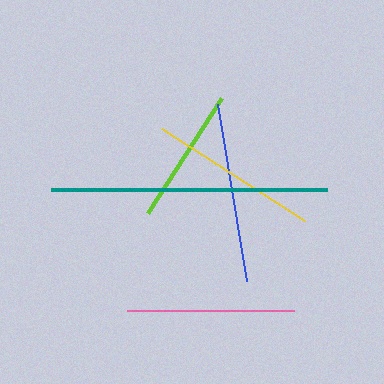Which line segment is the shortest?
The lime line is the shortest at approximately 137 pixels.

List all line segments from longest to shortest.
From longest to shortest: teal, blue, yellow, pink, lime.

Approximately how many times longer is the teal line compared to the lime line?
The teal line is approximately 2.0 times the length of the lime line.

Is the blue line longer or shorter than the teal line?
The teal line is longer than the blue line.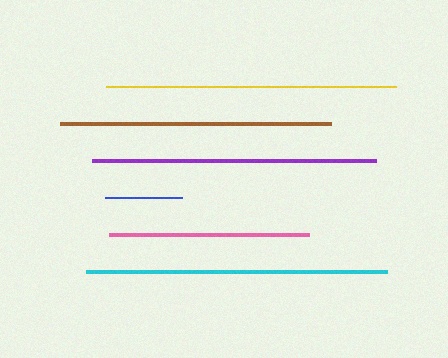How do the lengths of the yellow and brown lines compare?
The yellow and brown lines are approximately the same length.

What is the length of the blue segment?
The blue segment is approximately 77 pixels long.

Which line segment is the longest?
The cyan line is the longest at approximately 301 pixels.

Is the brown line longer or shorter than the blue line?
The brown line is longer than the blue line.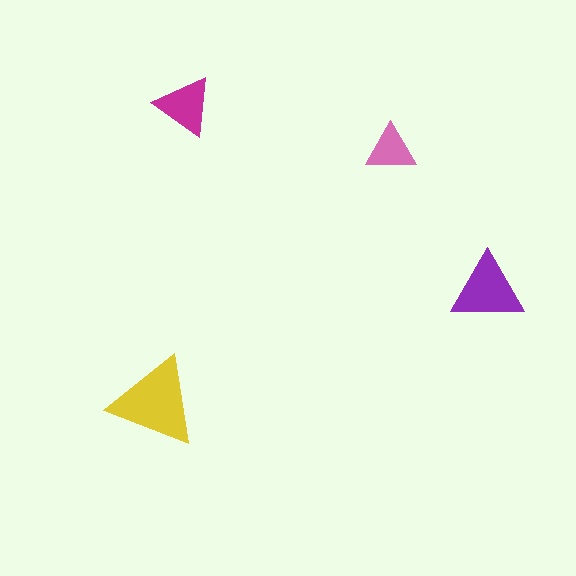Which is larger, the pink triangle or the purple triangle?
The purple one.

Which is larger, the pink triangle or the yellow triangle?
The yellow one.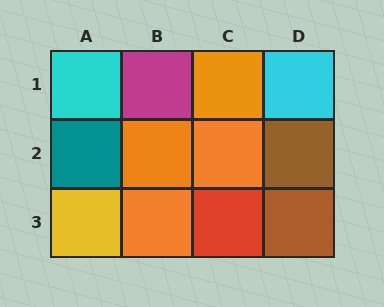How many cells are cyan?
2 cells are cyan.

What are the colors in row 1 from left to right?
Cyan, magenta, orange, cyan.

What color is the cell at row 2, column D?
Brown.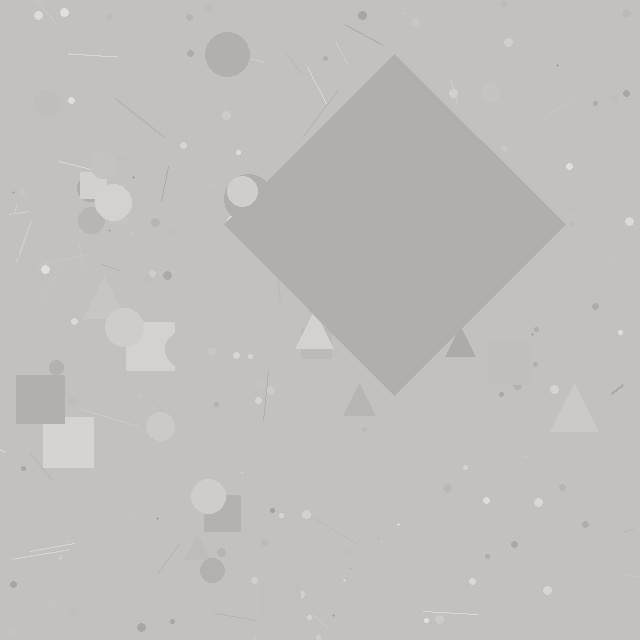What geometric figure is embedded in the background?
A diamond is embedded in the background.